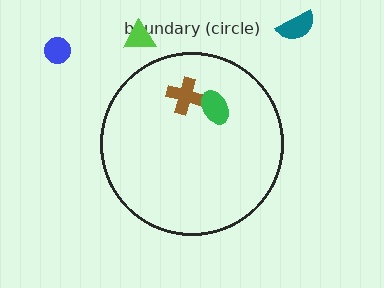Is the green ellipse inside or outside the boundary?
Inside.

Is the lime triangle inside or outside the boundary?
Outside.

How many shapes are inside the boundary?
2 inside, 3 outside.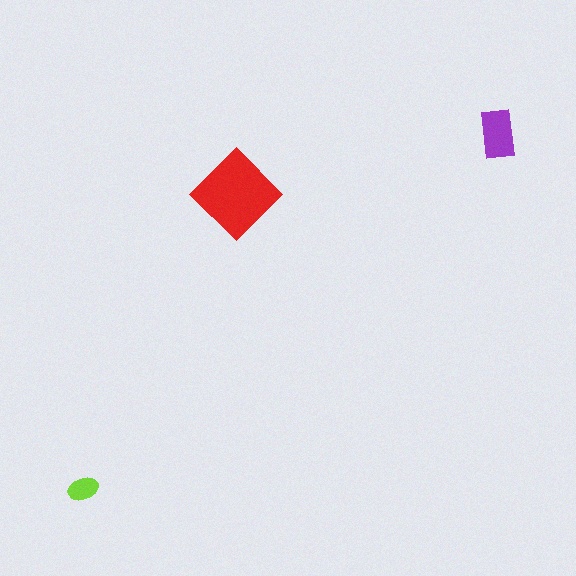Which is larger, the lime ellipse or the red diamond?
The red diamond.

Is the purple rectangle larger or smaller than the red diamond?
Smaller.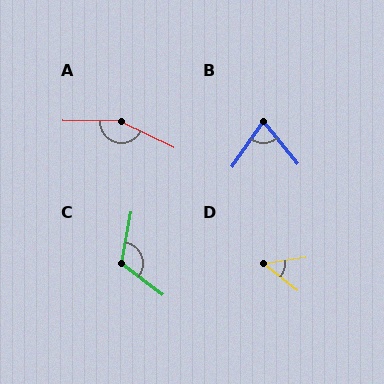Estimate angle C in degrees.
Approximately 116 degrees.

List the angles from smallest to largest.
D (47°), B (74°), C (116°), A (154°).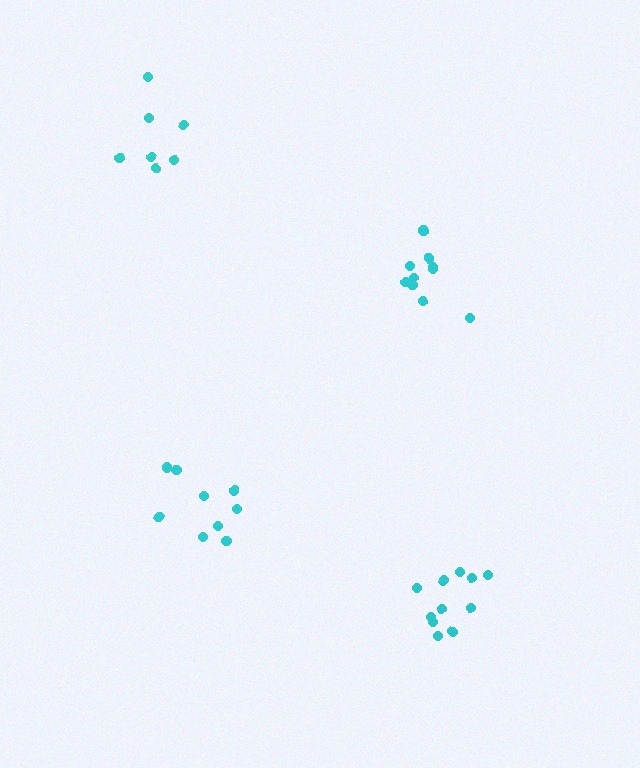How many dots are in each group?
Group 1: 7 dots, Group 2: 10 dots, Group 3: 11 dots, Group 4: 9 dots (37 total).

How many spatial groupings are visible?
There are 4 spatial groupings.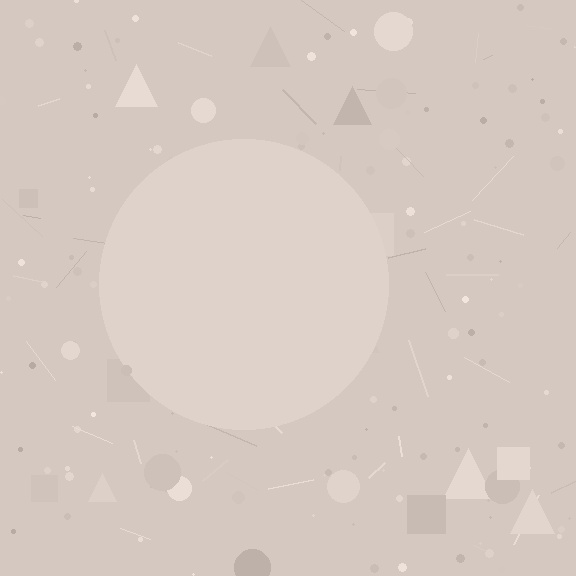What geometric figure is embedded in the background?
A circle is embedded in the background.